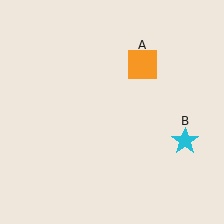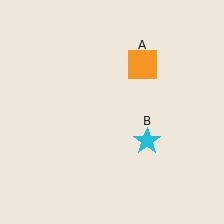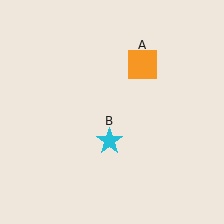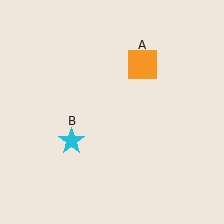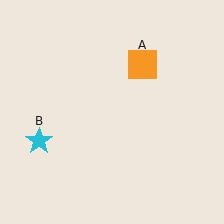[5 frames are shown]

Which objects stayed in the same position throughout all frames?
Orange square (object A) remained stationary.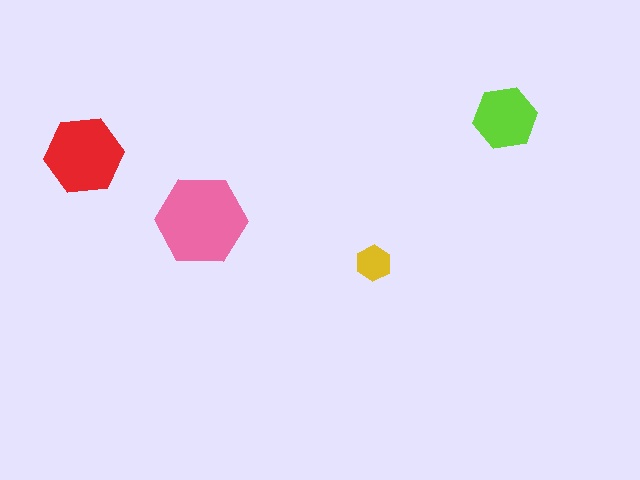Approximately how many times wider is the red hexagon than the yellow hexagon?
About 2 times wider.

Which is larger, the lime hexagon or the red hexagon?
The red one.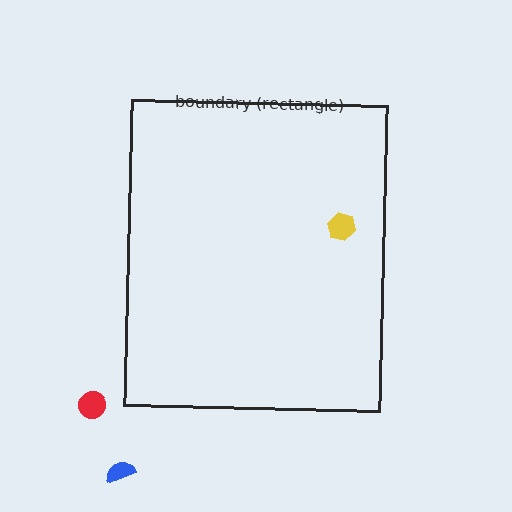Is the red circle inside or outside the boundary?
Outside.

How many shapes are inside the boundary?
1 inside, 2 outside.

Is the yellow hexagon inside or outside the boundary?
Inside.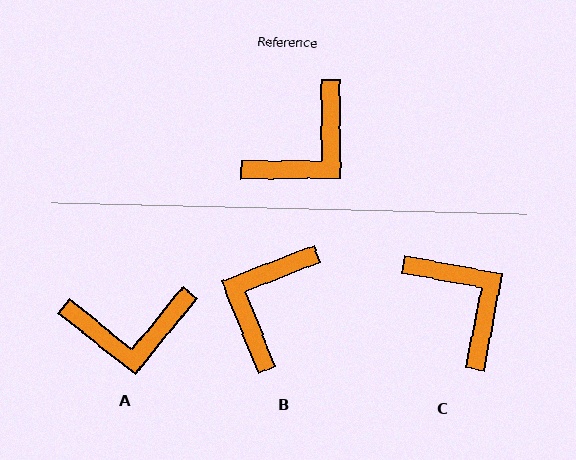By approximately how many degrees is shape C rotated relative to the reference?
Approximately 79 degrees counter-clockwise.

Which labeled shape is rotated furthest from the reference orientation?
B, about 159 degrees away.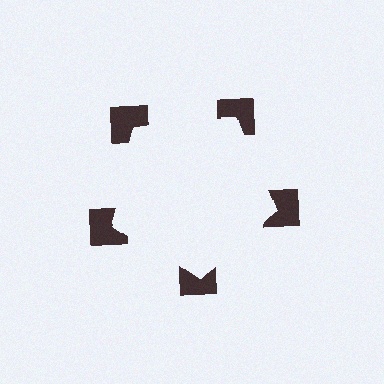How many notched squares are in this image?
There are 5 — one at each vertex of the illusory pentagon.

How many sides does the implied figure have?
5 sides.